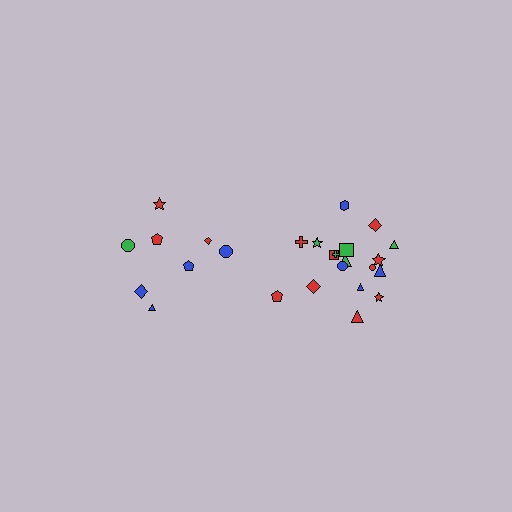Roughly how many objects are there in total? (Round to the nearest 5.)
Roughly 25 objects in total.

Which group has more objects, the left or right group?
The right group.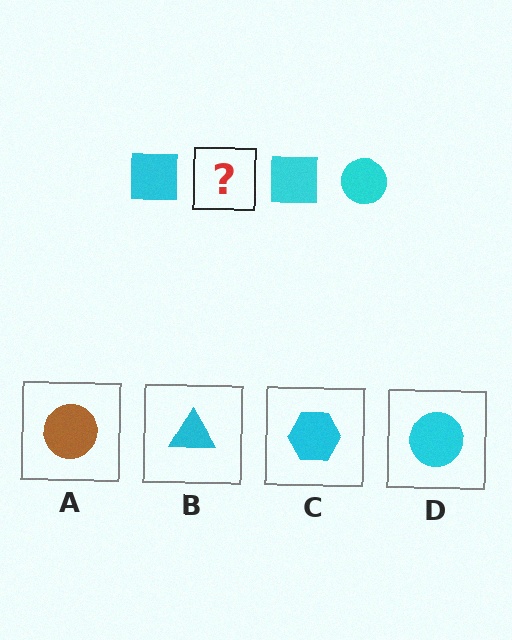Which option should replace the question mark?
Option D.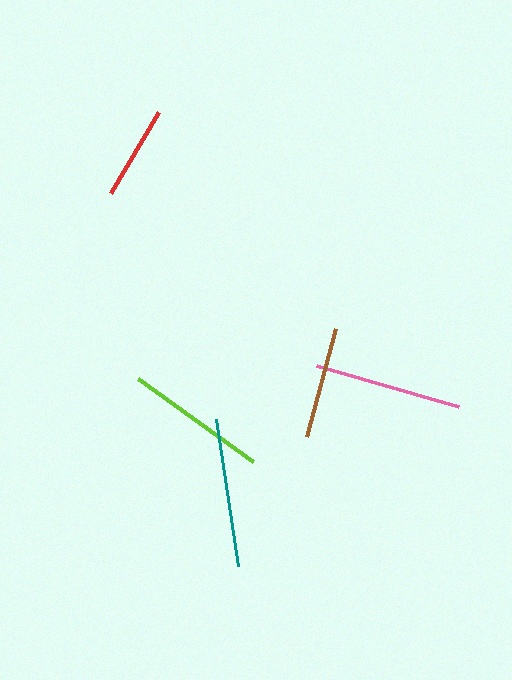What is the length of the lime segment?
The lime segment is approximately 142 pixels long.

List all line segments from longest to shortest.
From longest to shortest: teal, pink, lime, brown, red.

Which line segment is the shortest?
The red line is the shortest at approximately 93 pixels.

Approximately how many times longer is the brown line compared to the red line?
The brown line is approximately 1.2 times the length of the red line.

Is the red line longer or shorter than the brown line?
The brown line is longer than the red line.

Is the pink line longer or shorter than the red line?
The pink line is longer than the red line.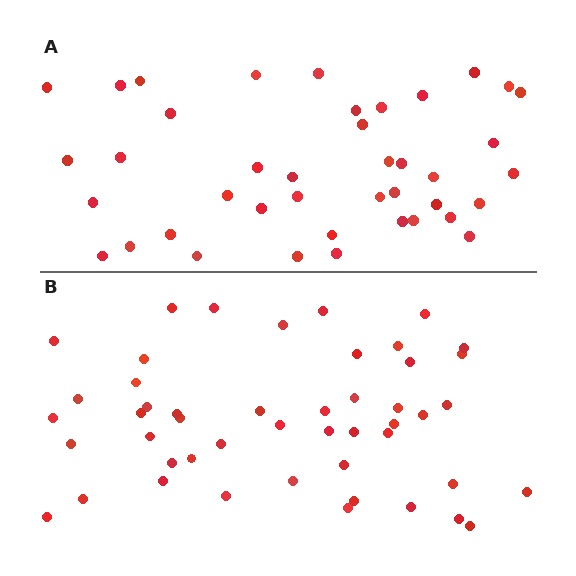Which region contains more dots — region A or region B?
Region B (the bottom region) has more dots.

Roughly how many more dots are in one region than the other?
Region B has roughly 8 or so more dots than region A.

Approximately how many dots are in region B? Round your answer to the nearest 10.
About 50 dots. (The exact count is 48, which rounds to 50.)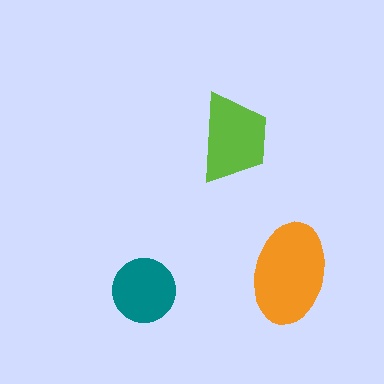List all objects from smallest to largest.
The teal circle, the lime trapezoid, the orange ellipse.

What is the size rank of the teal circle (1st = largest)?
3rd.